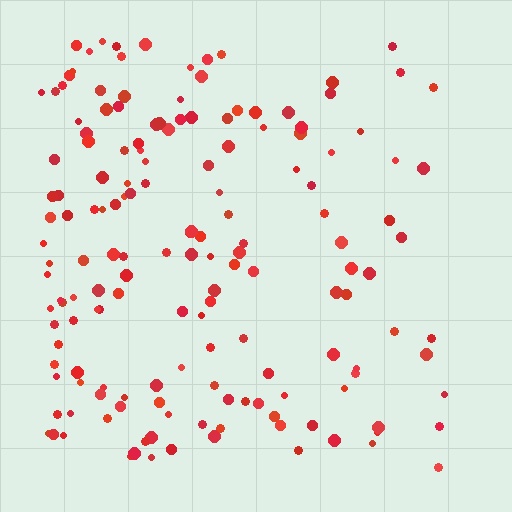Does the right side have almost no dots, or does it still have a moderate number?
Still a moderate number, just noticeably fewer than the left.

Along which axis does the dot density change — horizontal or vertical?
Horizontal.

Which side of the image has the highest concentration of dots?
The left.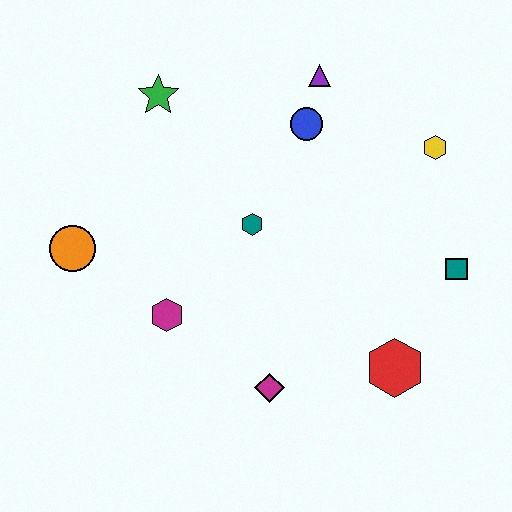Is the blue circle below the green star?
Yes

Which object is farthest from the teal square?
The orange circle is farthest from the teal square.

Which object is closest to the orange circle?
The magenta hexagon is closest to the orange circle.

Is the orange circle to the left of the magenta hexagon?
Yes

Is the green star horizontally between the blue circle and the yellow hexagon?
No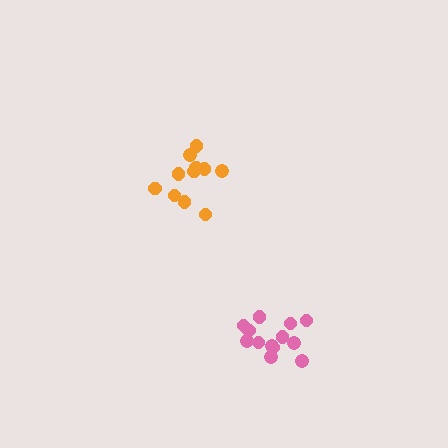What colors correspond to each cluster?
The clusters are colored: orange, pink.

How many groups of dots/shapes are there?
There are 2 groups.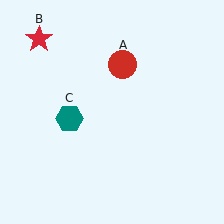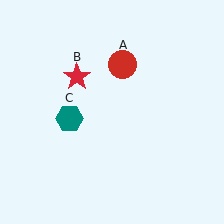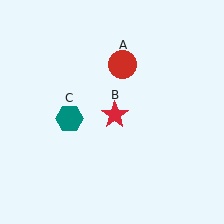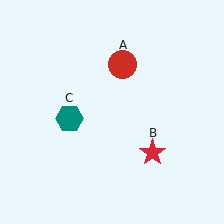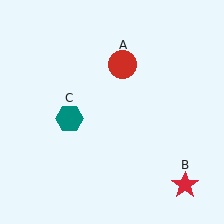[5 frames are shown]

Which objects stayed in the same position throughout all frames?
Red circle (object A) and teal hexagon (object C) remained stationary.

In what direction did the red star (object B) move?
The red star (object B) moved down and to the right.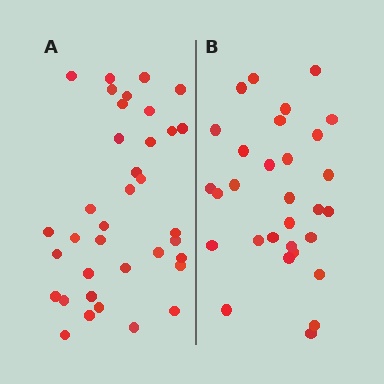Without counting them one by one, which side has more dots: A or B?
Region A (the left region) has more dots.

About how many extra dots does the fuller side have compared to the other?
Region A has about 6 more dots than region B.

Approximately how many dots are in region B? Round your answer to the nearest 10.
About 30 dots.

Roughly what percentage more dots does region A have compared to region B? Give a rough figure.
About 20% more.